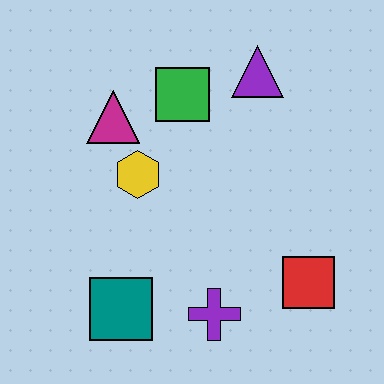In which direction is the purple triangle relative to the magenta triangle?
The purple triangle is to the right of the magenta triangle.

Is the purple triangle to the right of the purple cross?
Yes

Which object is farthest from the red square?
The magenta triangle is farthest from the red square.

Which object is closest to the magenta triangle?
The yellow hexagon is closest to the magenta triangle.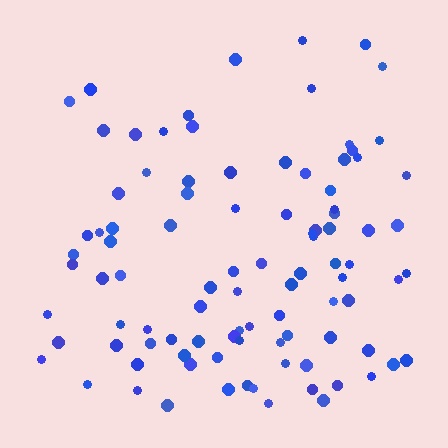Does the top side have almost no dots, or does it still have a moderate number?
Still a moderate number, just noticeably fewer than the bottom.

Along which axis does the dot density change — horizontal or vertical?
Vertical.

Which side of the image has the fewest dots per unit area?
The top.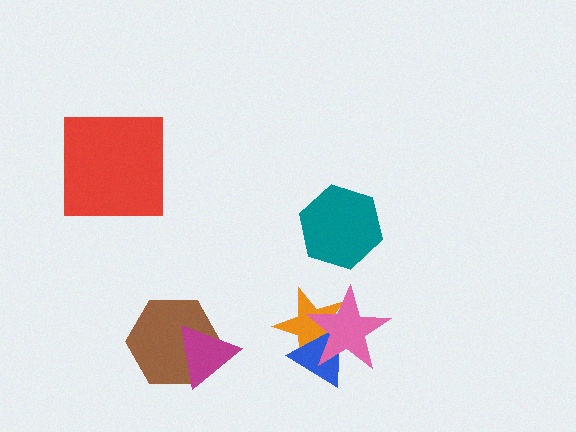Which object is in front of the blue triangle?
The pink star is in front of the blue triangle.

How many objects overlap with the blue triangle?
2 objects overlap with the blue triangle.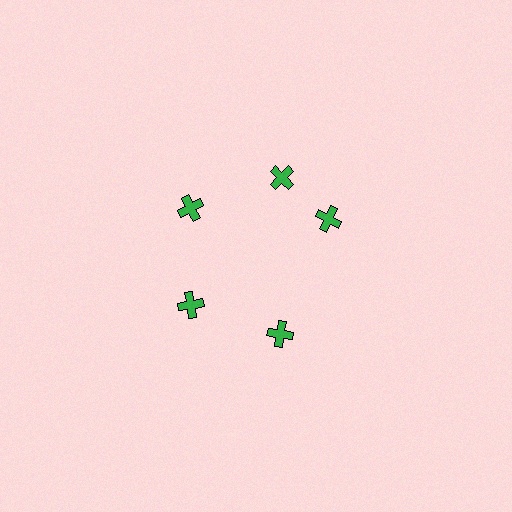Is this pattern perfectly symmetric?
No. The 5 green crosses are arranged in a ring, but one element near the 3 o'clock position is rotated out of alignment along the ring, breaking the 5-fold rotational symmetry.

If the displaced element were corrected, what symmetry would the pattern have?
It would have 5-fold rotational symmetry — the pattern would map onto itself every 72 degrees.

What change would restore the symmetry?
The symmetry would be restored by rotating it back into even spacing with its neighbors so that all 5 crosses sit at equal angles and equal distance from the center.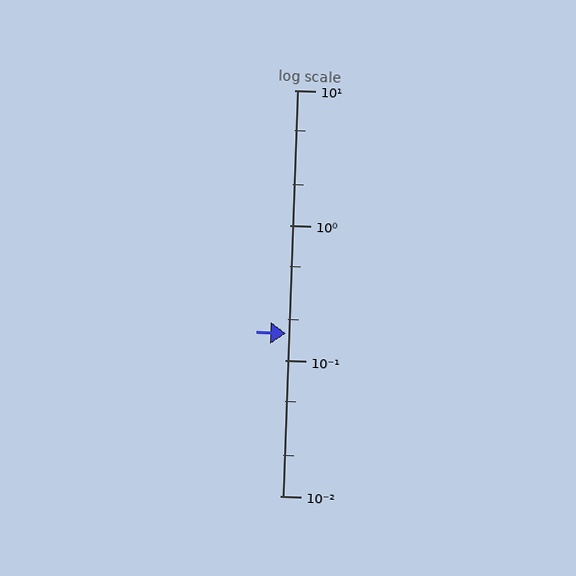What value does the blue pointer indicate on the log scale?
The pointer indicates approximately 0.16.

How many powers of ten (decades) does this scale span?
The scale spans 3 decades, from 0.01 to 10.